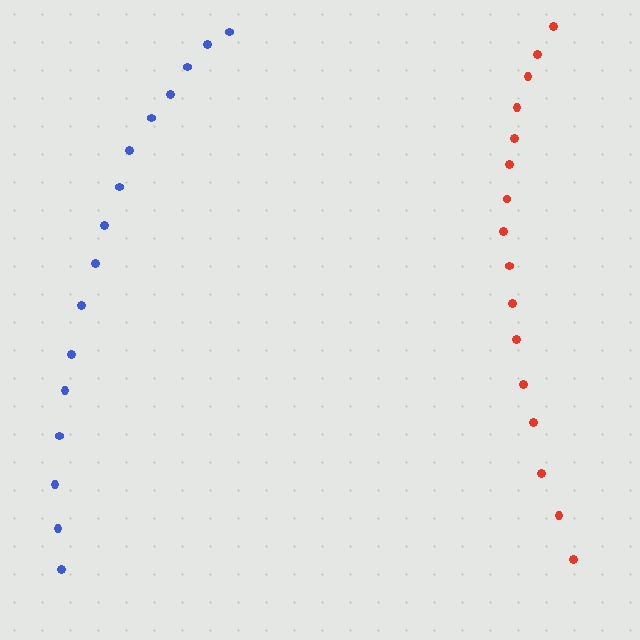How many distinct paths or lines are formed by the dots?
There are 2 distinct paths.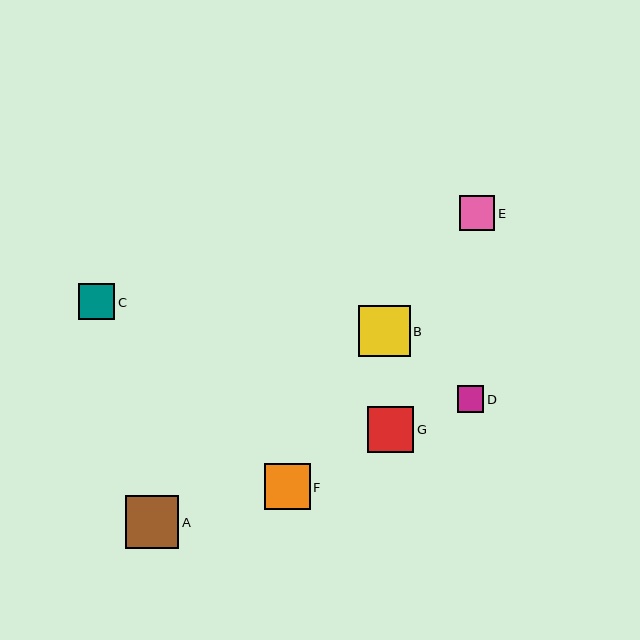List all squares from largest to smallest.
From largest to smallest: A, B, G, F, C, E, D.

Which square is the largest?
Square A is the largest with a size of approximately 53 pixels.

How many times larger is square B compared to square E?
Square B is approximately 1.5 times the size of square E.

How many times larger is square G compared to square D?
Square G is approximately 1.7 times the size of square D.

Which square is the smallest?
Square D is the smallest with a size of approximately 27 pixels.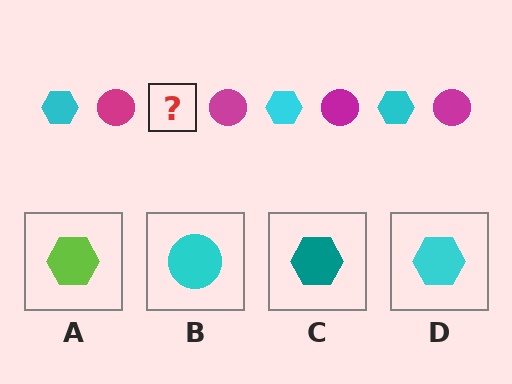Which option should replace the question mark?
Option D.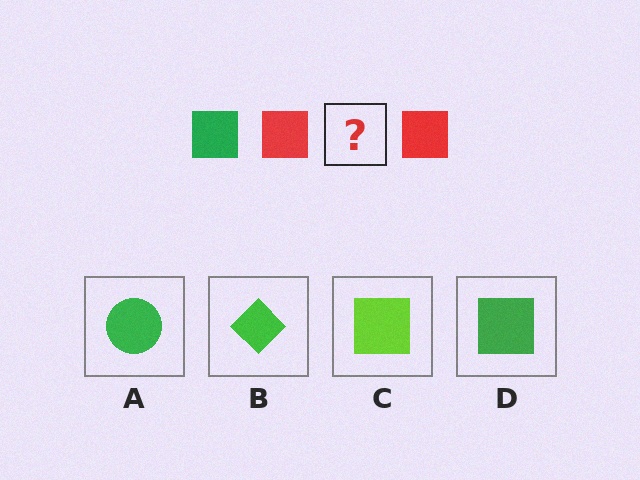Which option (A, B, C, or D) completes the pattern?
D.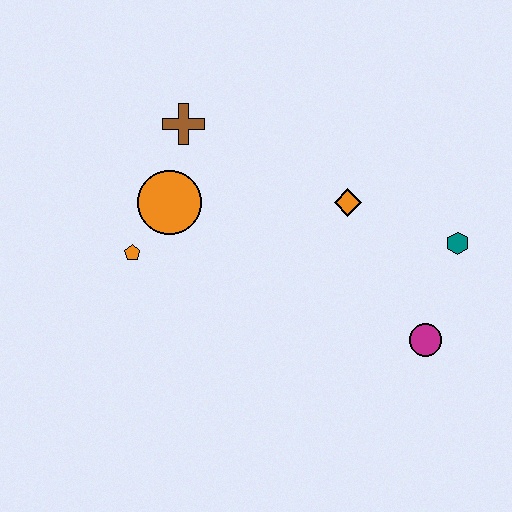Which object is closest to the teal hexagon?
The magenta circle is closest to the teal hexagon.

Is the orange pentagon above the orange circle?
No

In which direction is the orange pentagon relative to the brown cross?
The orange pentagon is below the brown cross.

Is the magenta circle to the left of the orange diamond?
No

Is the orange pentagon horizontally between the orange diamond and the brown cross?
No